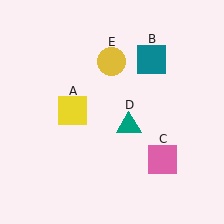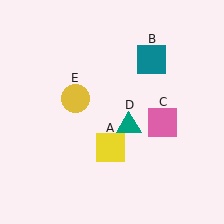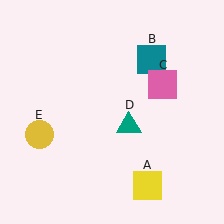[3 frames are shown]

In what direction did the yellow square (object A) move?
The yellow square (object A) moved down and to the right.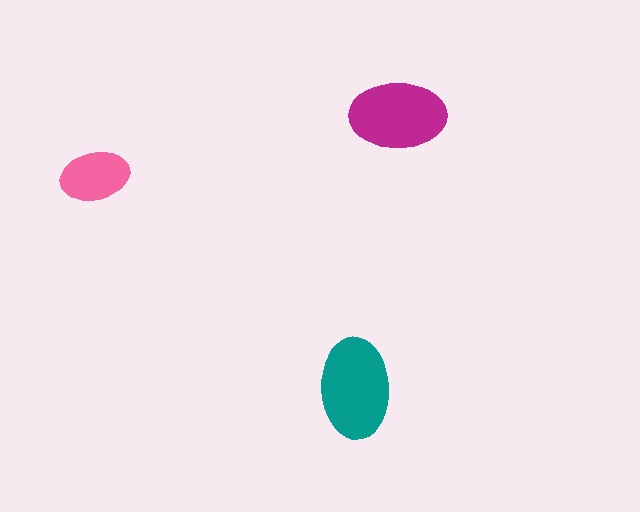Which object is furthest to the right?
The magenta ellipse is rightmost.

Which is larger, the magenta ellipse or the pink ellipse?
The magenta one.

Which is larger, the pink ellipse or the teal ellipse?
The teal one.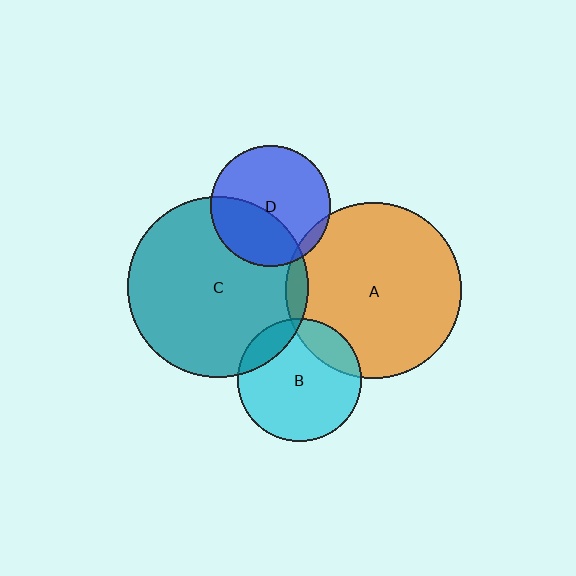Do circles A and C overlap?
Yes.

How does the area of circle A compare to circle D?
Approximately 2.1 times.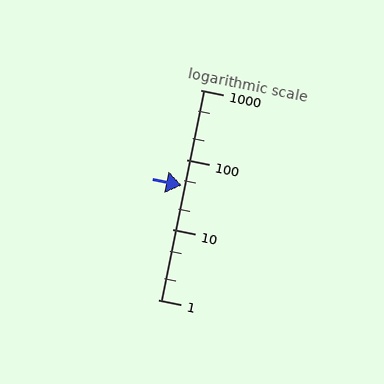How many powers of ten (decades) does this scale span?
The scale spans 3 decades, from 1 to 1000.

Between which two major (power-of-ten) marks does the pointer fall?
The pointer is between 10 and 100.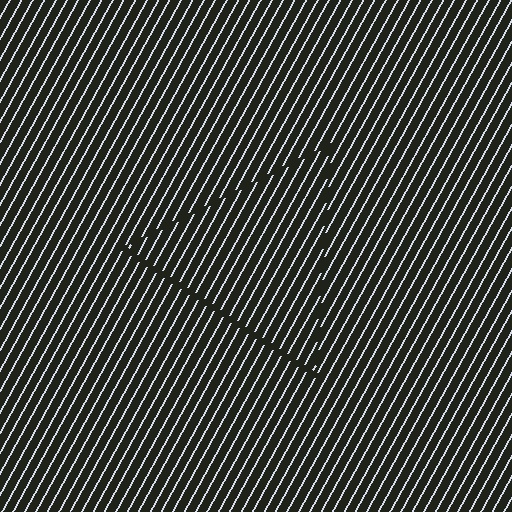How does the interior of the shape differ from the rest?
The interior of the shape contains the same grating, shifted by half a period — the contour is defined by the phase discontinuity where line-ends from the inner and outer gratings abut.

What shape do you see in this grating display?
An illusory triangle. The interior of the shape contains the same grating, shifted by half a period — the contour is defined by the phase discontinuity where line-ends from the inner and outer gratings abut.